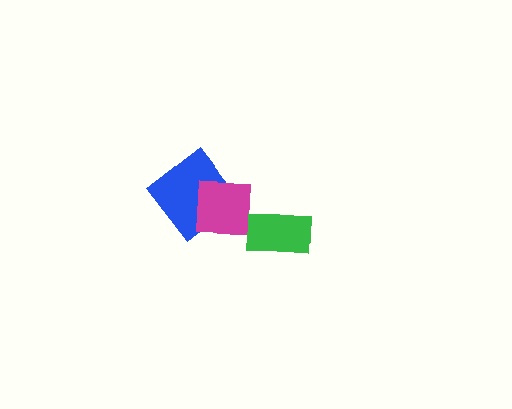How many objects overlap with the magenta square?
1 object overlaps with the magenta square.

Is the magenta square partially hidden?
No, no other shape covers it.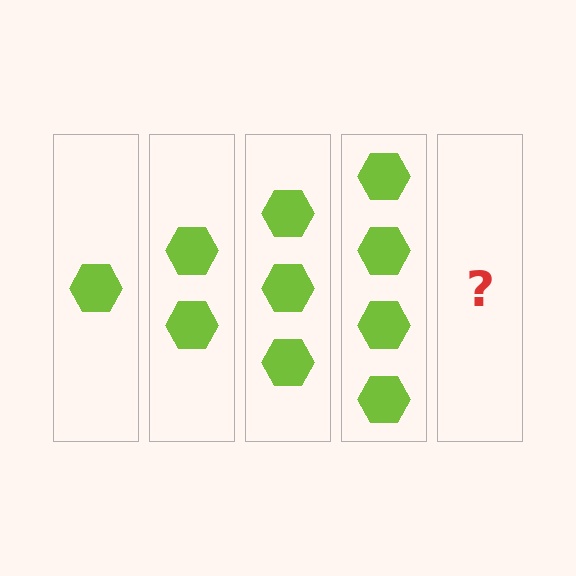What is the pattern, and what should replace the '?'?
The pattern is that each step adds one more hexagon. The '?' should be 5 hexagons.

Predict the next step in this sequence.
The next step is 5 hexagons.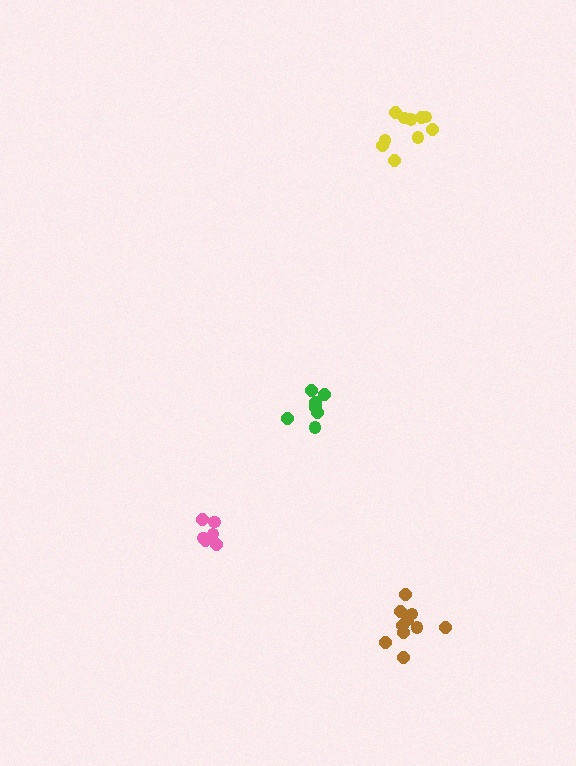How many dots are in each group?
Group 1: 6 dots, Group 2: 10 dots, Group 3: 7 dots, Group 4: 10 dots (33 total).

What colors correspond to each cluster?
The clusters are colored: pink, yellow, green, brown.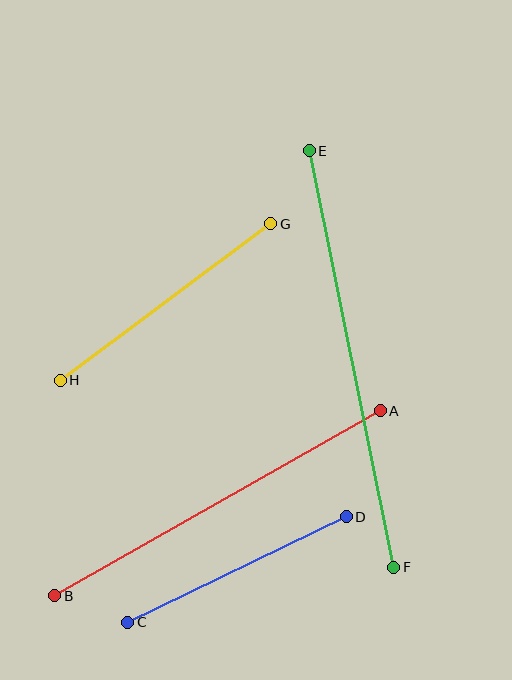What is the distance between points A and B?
The distance is approximately 374 pixels.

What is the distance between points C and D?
The distance is approximately 242 pixels.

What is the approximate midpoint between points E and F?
The midpoint is at approximately (352, 359) pixels.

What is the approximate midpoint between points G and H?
The midpoint is at approximately (165, 302) pixels.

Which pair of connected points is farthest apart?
Points E and F are farthest apart.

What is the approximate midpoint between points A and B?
The midpoint is at approximately (218, 503) pixels.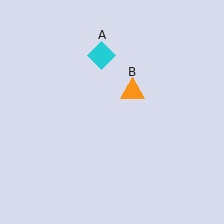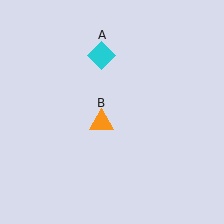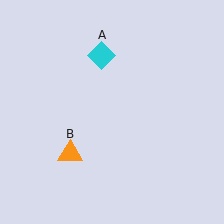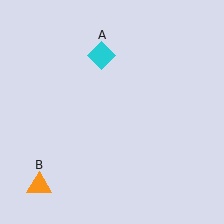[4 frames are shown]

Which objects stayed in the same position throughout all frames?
Cyan diamond (object A) remained stationary.